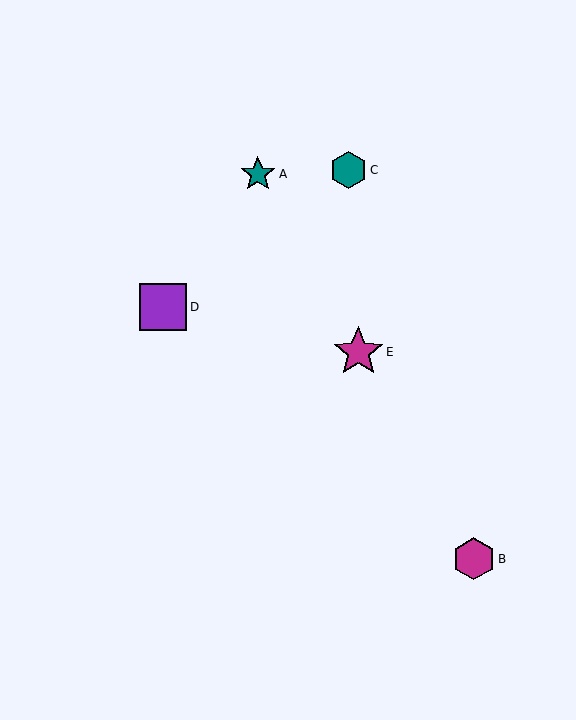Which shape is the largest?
The magenta star (labeled E) is the largest.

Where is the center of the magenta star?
The center of the magenta star is at (358, 352).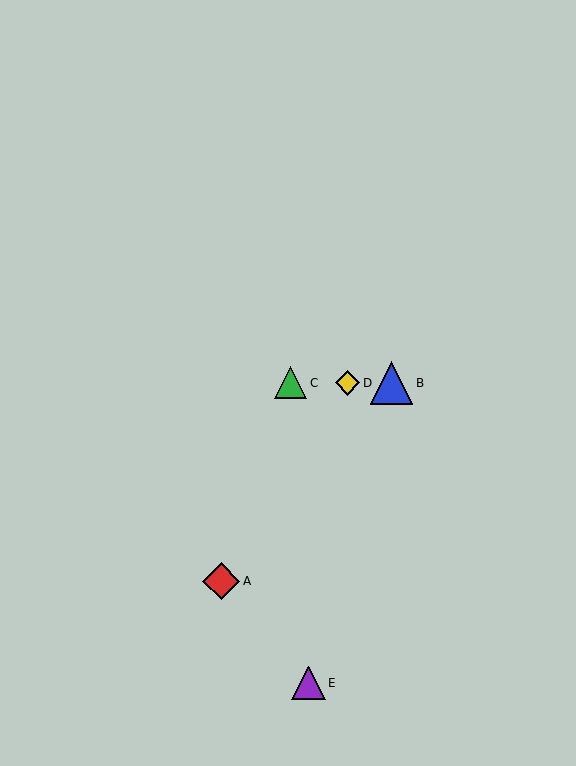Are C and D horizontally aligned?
Yes, both are at y≈383.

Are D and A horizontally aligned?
No, D is at y≈383 and A is at y≈581.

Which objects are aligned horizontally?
Objects B, C, D are aligned horizontally.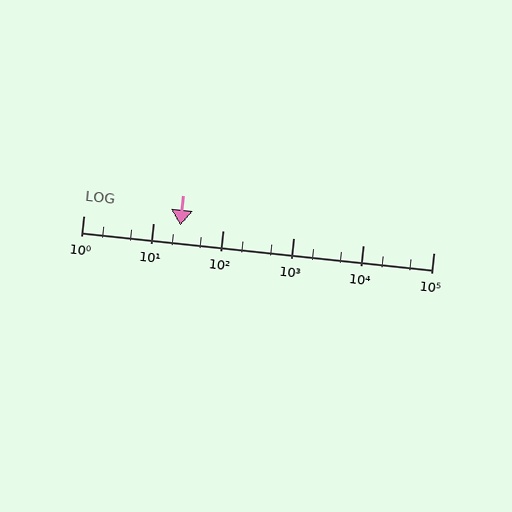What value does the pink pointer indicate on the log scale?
The pointer indicates approximately 24.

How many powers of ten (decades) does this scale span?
The scale spans 5 decades, from 1 to 100000.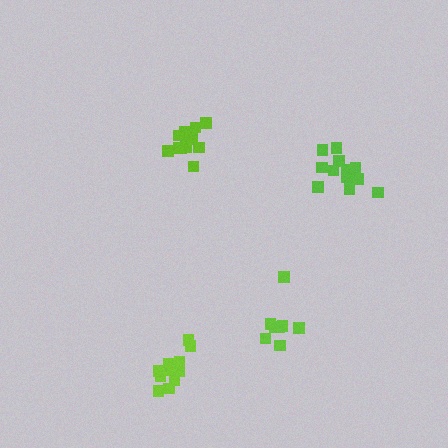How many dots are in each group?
Group 1: 12 dots, Group 2: 13 dots, Group 3: 8 dots, Group 4: 12 dots (45 total).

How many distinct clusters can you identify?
There are 4 distinct clusters.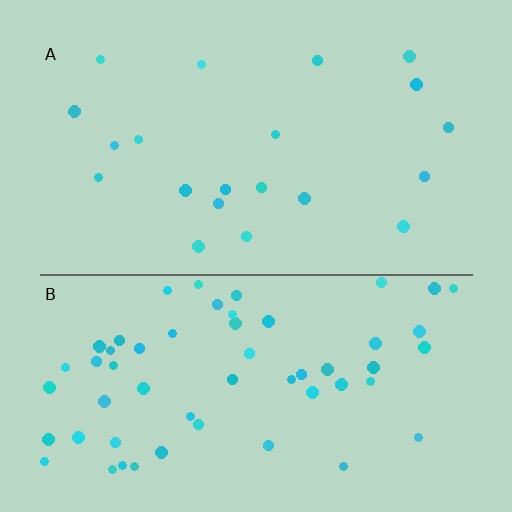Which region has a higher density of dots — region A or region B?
B (the bottom).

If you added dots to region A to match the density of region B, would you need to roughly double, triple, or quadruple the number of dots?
Approximately triple.